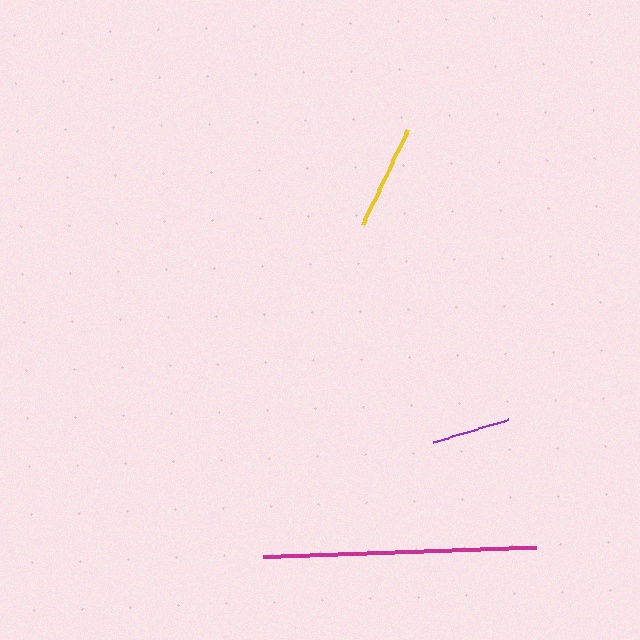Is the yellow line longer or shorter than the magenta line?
The magenta line is longer than the yellow line.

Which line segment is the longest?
The magenta line is the longest at approximately 273 pixels.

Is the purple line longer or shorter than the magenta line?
The magenta line is longer than the purple line.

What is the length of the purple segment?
The purple segment is approximately 77 pixels long.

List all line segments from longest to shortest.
From longest to shortest: magenta, yellow, purple.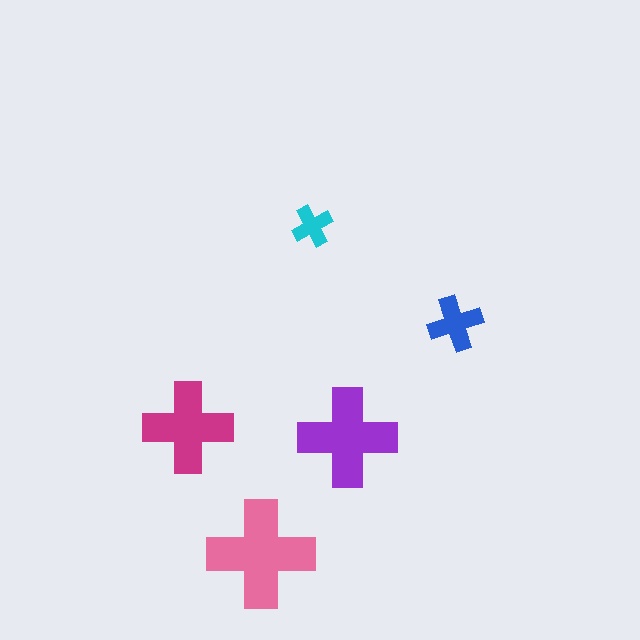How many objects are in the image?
There are 5 objects in the image.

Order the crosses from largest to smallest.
the pink one, the purple one, the magenta one, the blue one, the cyan one.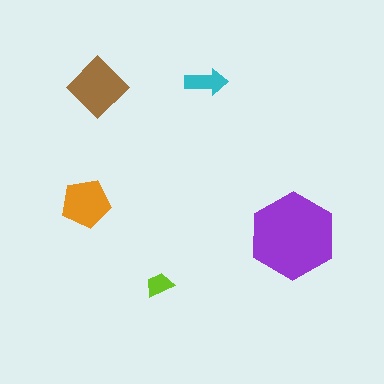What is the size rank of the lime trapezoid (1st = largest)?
5th.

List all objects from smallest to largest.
The lime trapezoid, the cyan arrow, the orange pentagon, the brown diamond, the purple hexagon.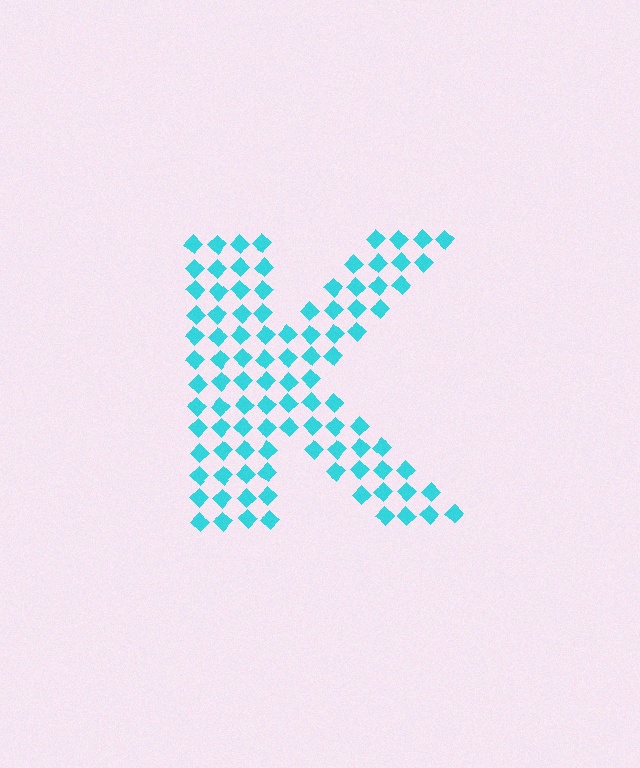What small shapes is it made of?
It is made of small diamonds.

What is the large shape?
The large shape is the letter K.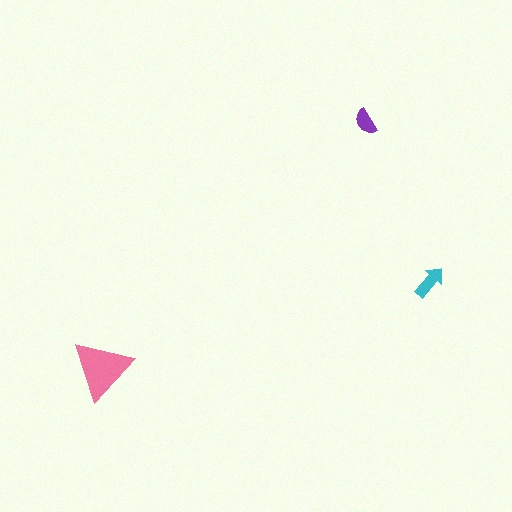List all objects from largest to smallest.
The pink triangle, the cyan arrow, the purple semicircle.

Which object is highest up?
The purple semicircle is topmost.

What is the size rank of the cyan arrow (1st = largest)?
2nd.